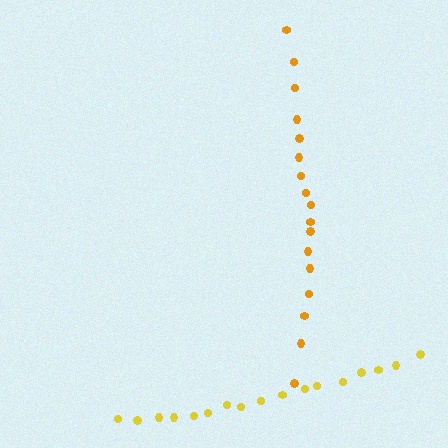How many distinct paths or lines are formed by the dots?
There are 2 distinct paths.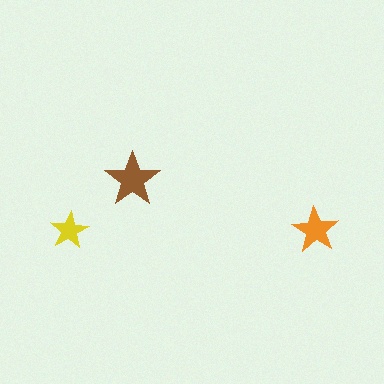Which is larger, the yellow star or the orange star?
The orange one.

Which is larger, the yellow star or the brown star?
The brown one.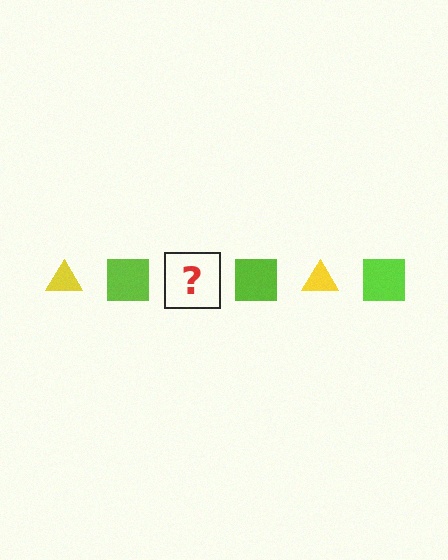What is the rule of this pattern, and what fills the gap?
The rule is that the pattern alternates between yellow triangle and lime square. The gap should be filled with a yellow triangle.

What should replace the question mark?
The question mark should be replaced with a yellow triangle.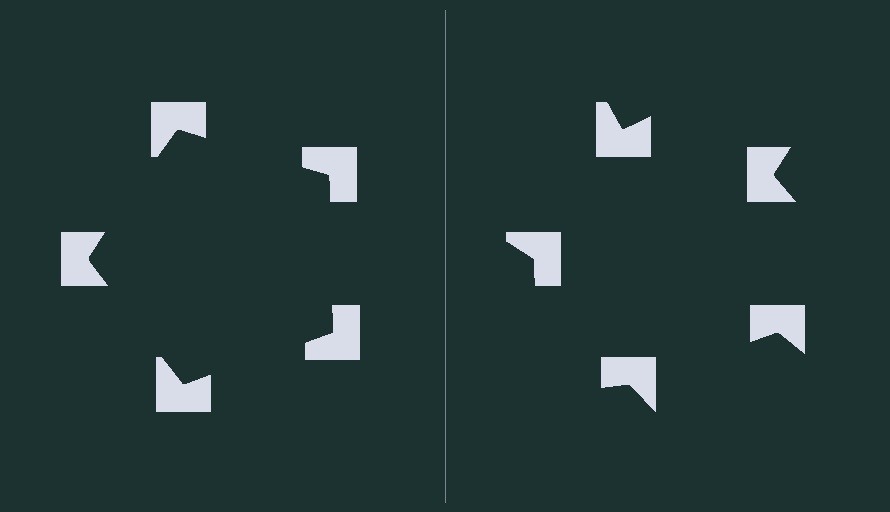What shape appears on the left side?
An illusory pentagon.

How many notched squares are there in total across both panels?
10 — 5 on each side.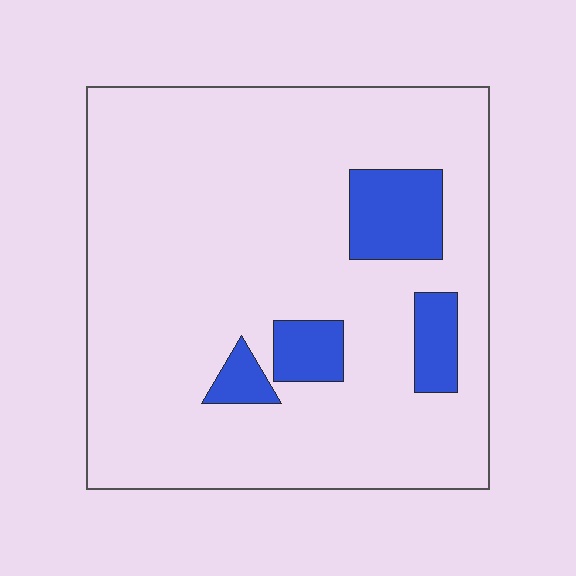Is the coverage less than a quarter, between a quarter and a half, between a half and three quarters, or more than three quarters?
Less than a quarter.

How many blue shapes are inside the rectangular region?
4.